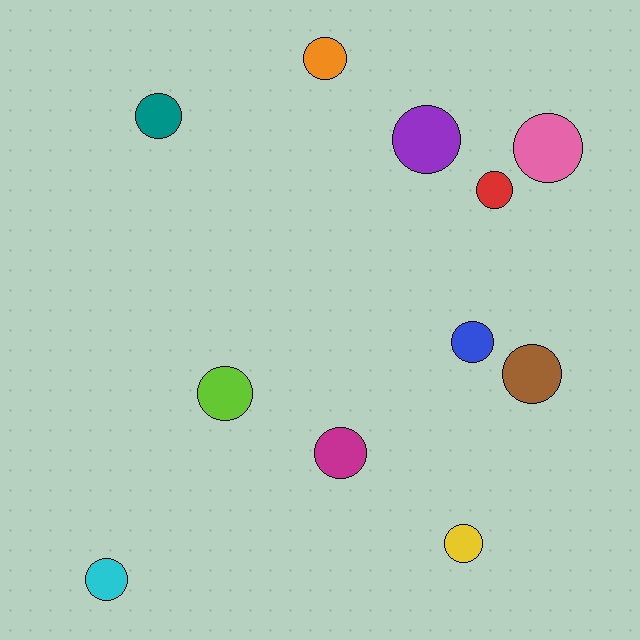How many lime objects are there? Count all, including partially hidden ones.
There is 1 lime object.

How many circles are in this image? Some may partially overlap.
There are 11 circles.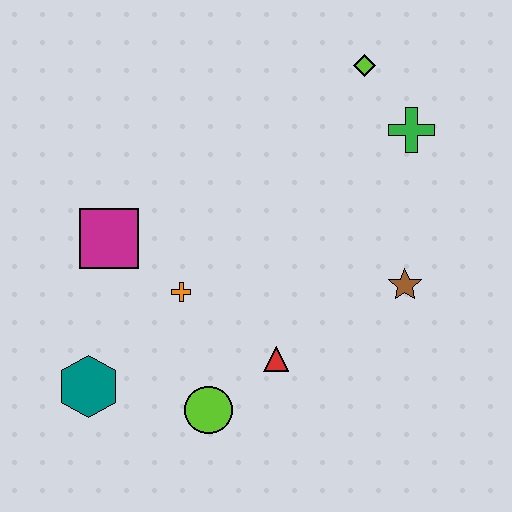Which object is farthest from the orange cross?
The lime diamond is farthest from the orange cross.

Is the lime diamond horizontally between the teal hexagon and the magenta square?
No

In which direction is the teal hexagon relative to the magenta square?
The teal hexagon is below the magenta square.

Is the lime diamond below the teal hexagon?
No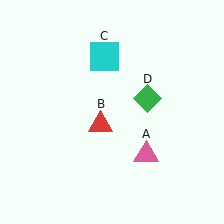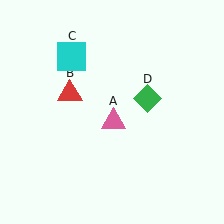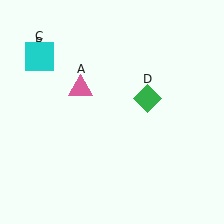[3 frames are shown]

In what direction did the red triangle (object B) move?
The red triangle (object B) moved up and to the left.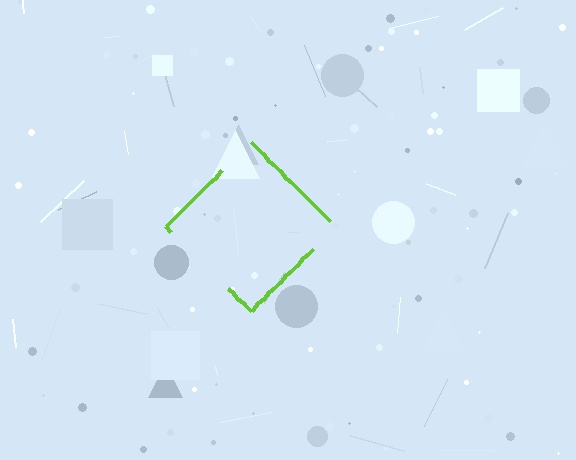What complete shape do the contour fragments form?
The contour fragments form a diamond.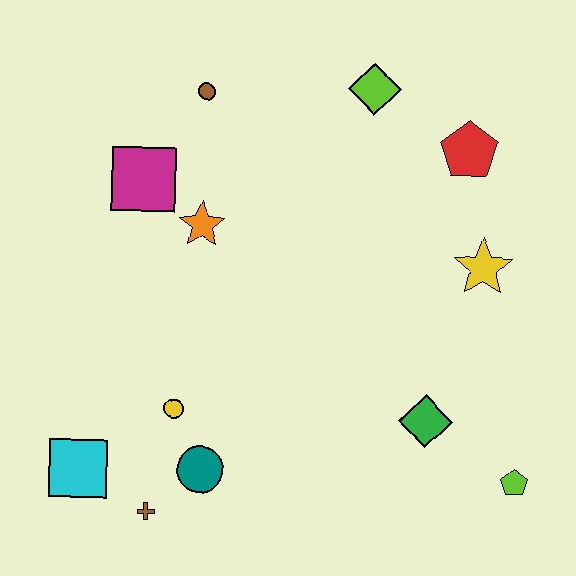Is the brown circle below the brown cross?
No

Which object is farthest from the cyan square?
The red pentagon is farthest from the cyan square.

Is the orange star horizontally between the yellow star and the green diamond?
No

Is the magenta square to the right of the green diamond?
No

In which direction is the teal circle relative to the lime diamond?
The teal circle is below the lime diamond.